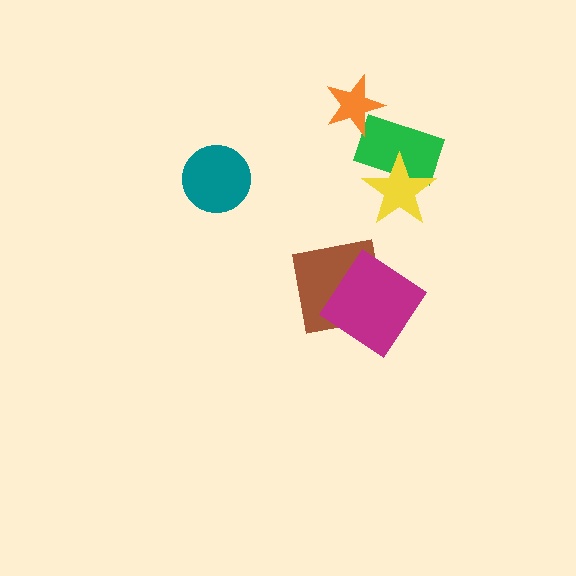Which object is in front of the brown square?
The magenta diamond is in front of the brown square.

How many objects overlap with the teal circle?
0 objects overlap with the teal circle.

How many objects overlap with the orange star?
1 object overlaps with the orange star.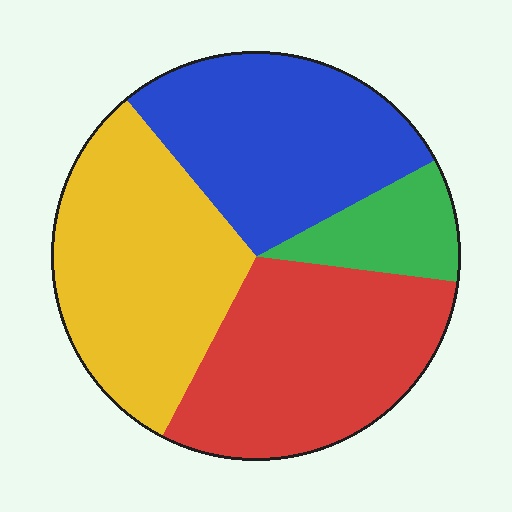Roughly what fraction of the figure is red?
Red covers about 30% of the figure.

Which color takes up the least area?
Green, at roughly 10%.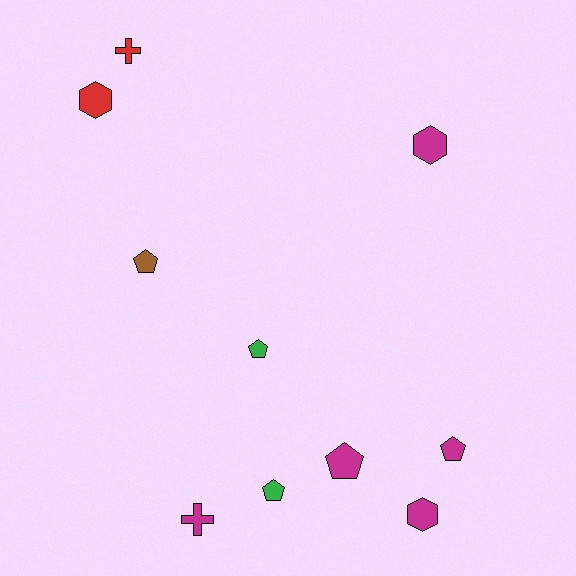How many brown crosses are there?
There are no brown crosses.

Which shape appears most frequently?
Pentagon, with 5 objects.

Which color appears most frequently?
Magenta, with 5 objects.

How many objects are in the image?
There are 10 objects.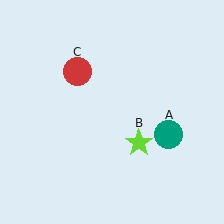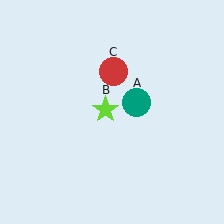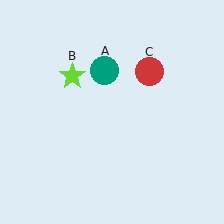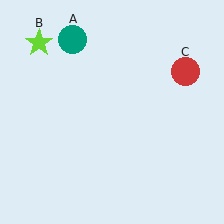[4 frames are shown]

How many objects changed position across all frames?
3 objects changed position: teal circle (object A), lime star (object B), red circle (object C).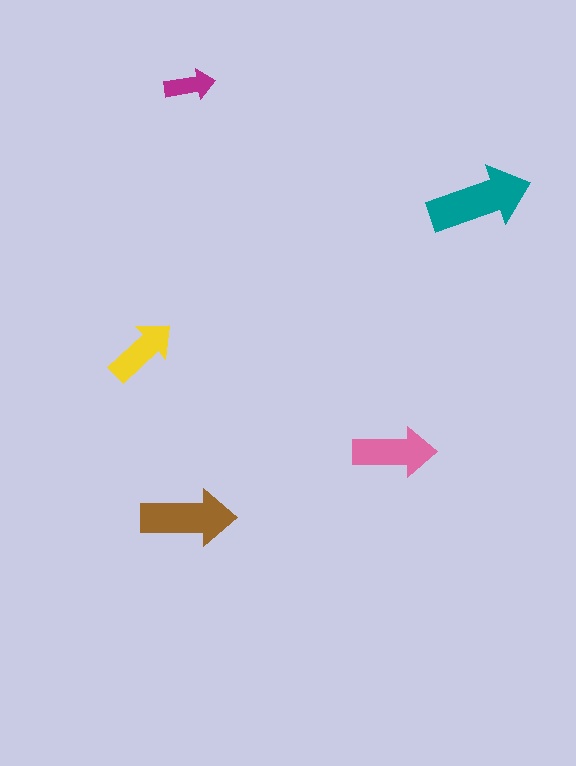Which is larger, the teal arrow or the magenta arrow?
The teal one.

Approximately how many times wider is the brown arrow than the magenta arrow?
About 2 times wider.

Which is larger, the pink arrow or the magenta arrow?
The pink one.